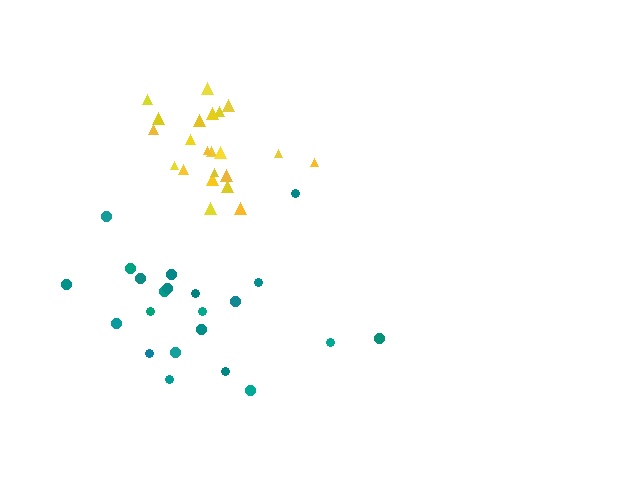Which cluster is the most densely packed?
Yellow.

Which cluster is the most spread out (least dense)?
Teal.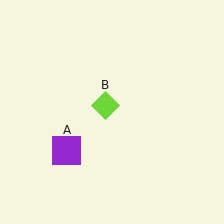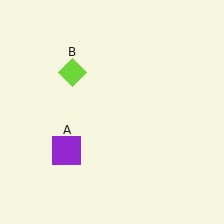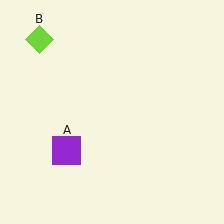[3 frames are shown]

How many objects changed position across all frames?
1 object changed position: lime diamond (object B).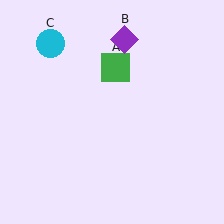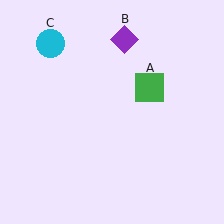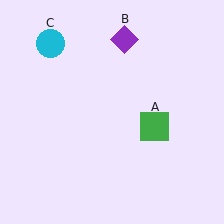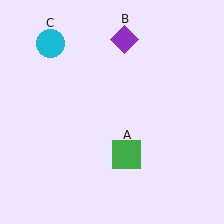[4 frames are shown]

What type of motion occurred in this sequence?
The green square (object A) rotated clockwise around the center of the scene.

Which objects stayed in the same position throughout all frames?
Purple diamond (object B) and cyan circle (object C) remained stationary.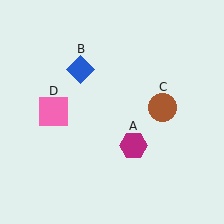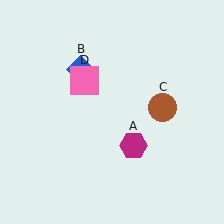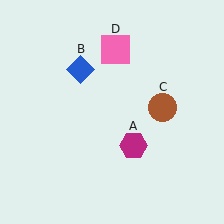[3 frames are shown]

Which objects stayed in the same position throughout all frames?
Magenta hexagon (object A) and blue diamond (object B) and brown circle (object C) remained stationary.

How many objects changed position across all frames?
1 object changed position: pink square (object D).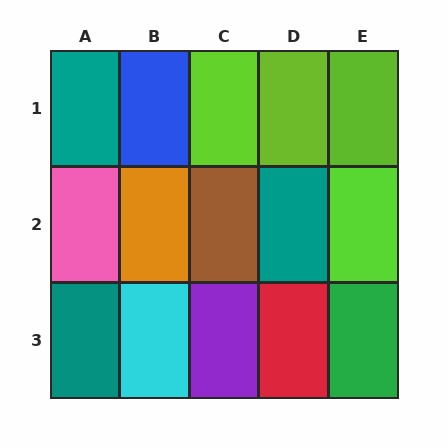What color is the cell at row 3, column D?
Red.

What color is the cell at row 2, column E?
Lime.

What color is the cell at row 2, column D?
Teal.